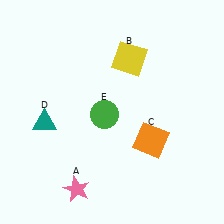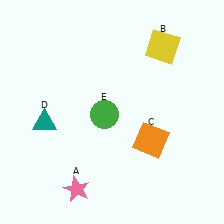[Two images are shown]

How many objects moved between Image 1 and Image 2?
1 object moved between the two images.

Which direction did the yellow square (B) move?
The yellow square (B) moved right.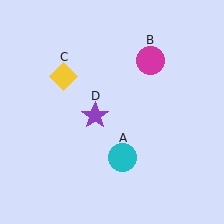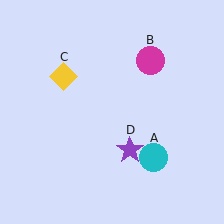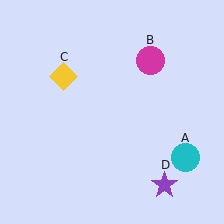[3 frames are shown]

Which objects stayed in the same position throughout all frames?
Magenta circle (object B) and yellow diamond (object C) remained stationary.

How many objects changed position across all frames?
2 objects changed position: cyan circle (object A), purple star (object D).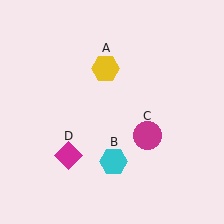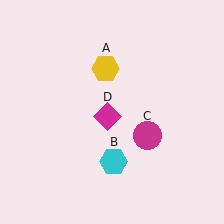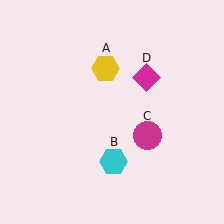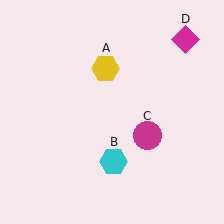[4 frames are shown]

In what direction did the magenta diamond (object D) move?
The magenta diamond (object D) moved up and to the right.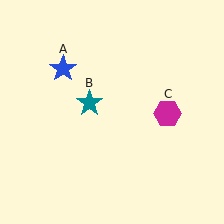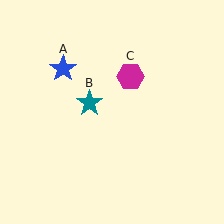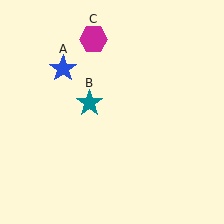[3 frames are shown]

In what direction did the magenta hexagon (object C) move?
The magenta hexagon (object C) moved up and to the left.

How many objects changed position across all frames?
1 object changed position: magenta hexagon (object C).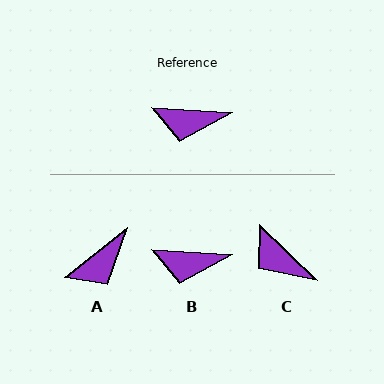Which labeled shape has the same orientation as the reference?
B.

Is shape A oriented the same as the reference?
No, it is off by about 42 degrees.